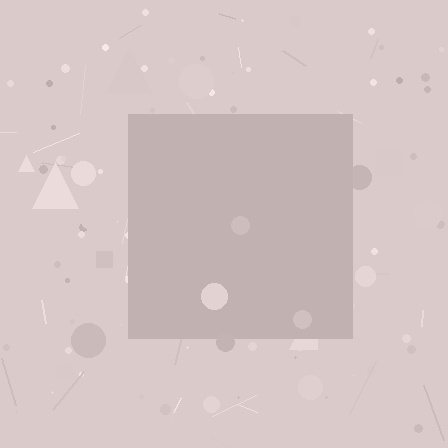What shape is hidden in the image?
A square is hidden in the image.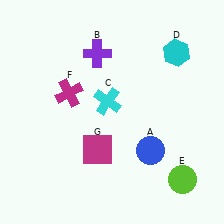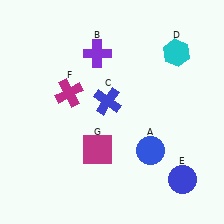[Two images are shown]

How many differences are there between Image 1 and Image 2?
There are 2 differences between the two images.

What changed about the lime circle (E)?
In Image 1, E is lime. In Image 2, it changed to blue.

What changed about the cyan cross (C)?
In Image 1, C is cyan. In Image 2, it changed to blue.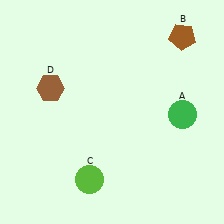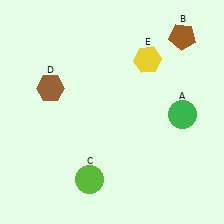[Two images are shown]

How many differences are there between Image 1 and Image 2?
There is 1 difference between the two images.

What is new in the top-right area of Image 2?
A yellow hexagon (E) was added in the top-right area of Image 2.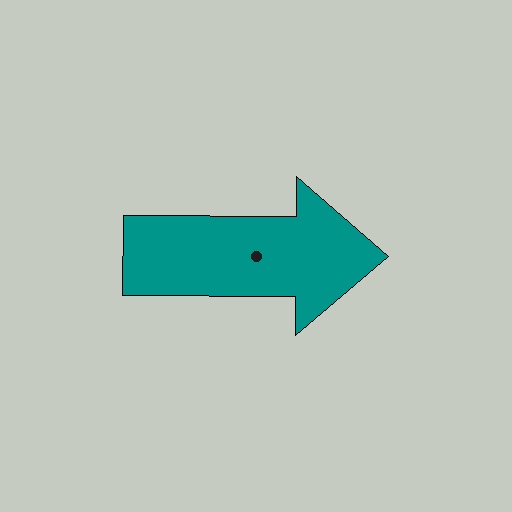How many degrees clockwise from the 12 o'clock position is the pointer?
Approximately 90 degrees.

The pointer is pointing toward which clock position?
Roughly 3 o'clock.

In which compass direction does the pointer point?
East.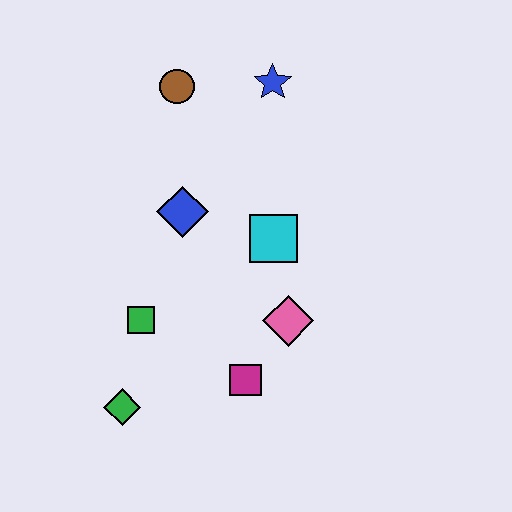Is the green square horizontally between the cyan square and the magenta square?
No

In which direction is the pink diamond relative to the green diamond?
The pink diamond is to the right of the green diamond.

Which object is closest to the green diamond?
The green square is closest to the green diamond.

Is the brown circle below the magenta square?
No